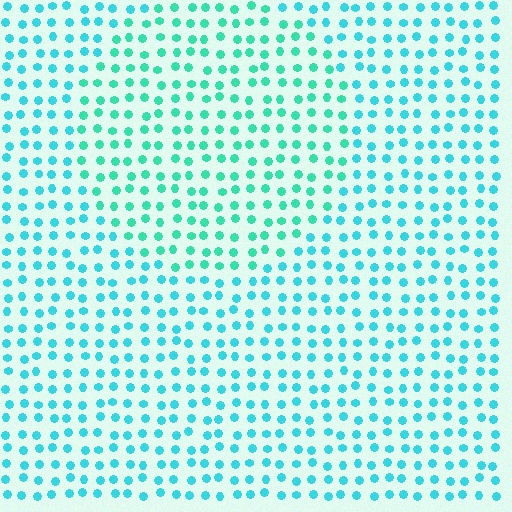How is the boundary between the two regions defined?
The boundary is defined purely by a slight shift in hue (about 23 degrees). Spacing, size, and orientation are identical on both sides.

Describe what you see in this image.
The image is filled with small cyan elements in a uniform arrangement. A circle-shaped region is visible where the elements are tinted to a slightly different hue, forming a subtle color boundary.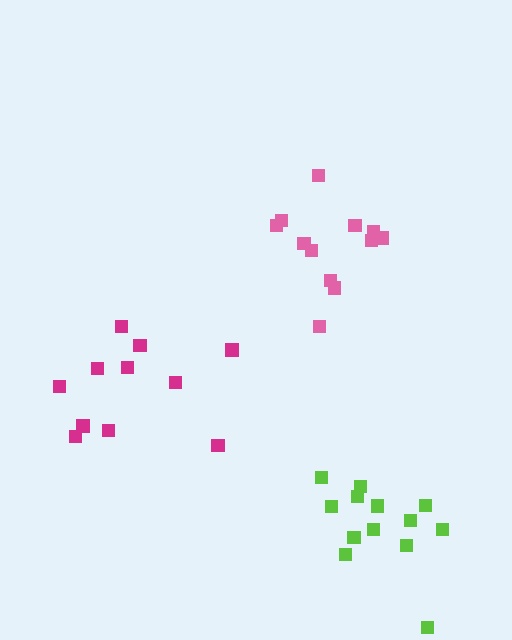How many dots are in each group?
Group 1: 13 dots, Group 2: 12 dots, Group 3: 11 dots (36 total).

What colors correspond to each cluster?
The clusters are colored: lime, pink, magenta.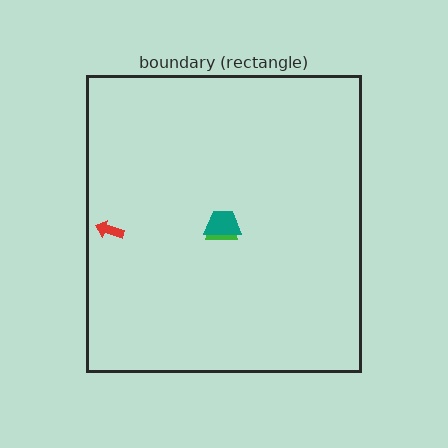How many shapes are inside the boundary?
3 inside, 0 outside.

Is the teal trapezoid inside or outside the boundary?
Inside.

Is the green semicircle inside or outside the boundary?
Inside.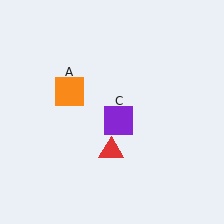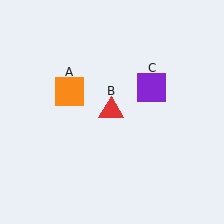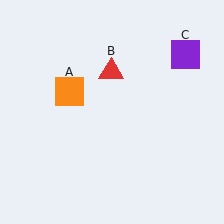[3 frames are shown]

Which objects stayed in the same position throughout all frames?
Orange square (object A) remained stationary.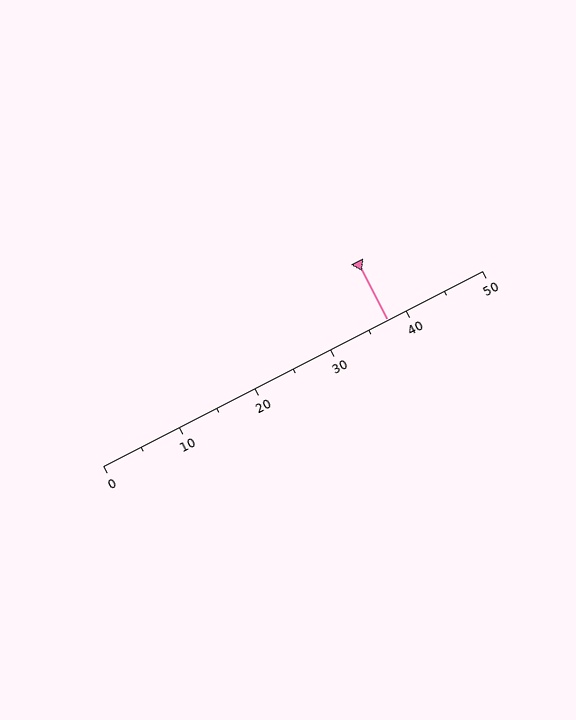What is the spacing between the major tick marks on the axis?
The major ticks are spaced 10 apart.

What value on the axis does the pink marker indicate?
The marker indicates approximately 37.5.